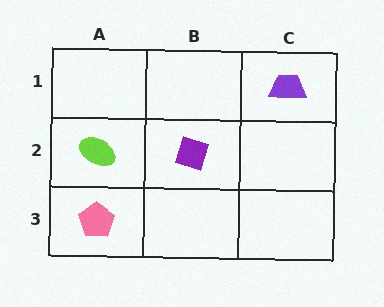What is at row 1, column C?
A purple trapezoid.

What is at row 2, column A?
A lime ellipse.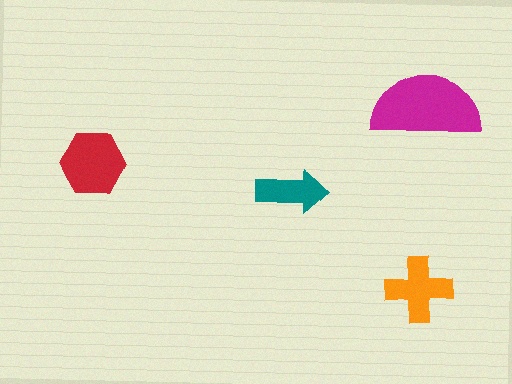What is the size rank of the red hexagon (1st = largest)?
2nd.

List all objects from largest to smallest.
The magenta semicircle, the red hexagon, the orange cross, the teal arrow.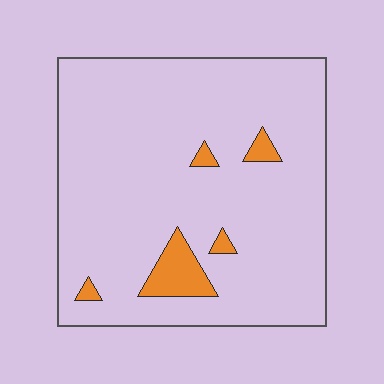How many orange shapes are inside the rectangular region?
5.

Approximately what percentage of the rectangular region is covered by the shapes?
Approximately 5%.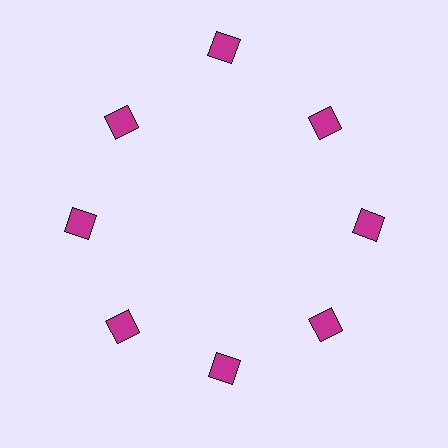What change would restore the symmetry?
The symmetry would be restored by moving it inward, back onto the ring so that all 8 diamonds sit at equal angles and equal distance from the center.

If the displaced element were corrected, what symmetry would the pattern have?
It would have 8-fold rotational symmetry — the pattern would map onto itself every 45 degrees.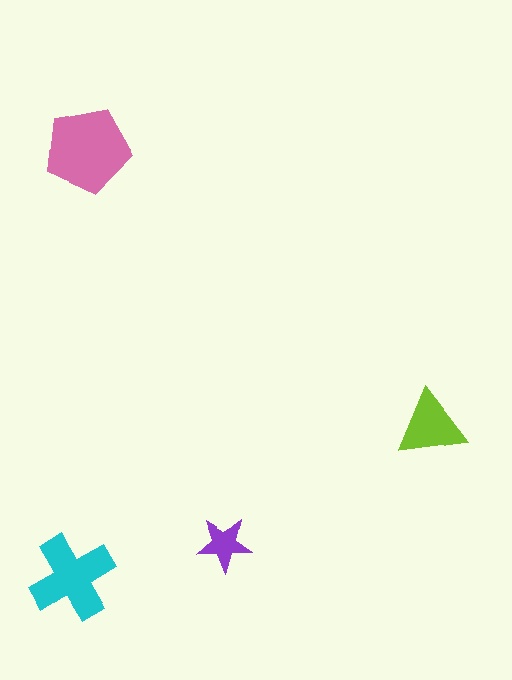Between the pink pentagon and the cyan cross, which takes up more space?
The pink pentagon.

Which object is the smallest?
The purple star.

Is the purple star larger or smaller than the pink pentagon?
Smaller.